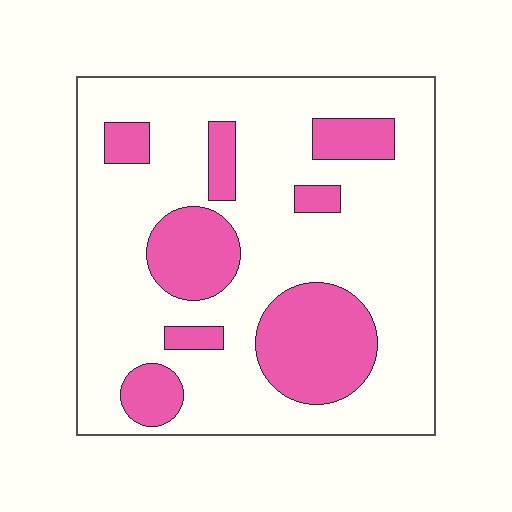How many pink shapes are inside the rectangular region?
8.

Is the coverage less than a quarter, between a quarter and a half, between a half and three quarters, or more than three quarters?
Between a quarter and a half.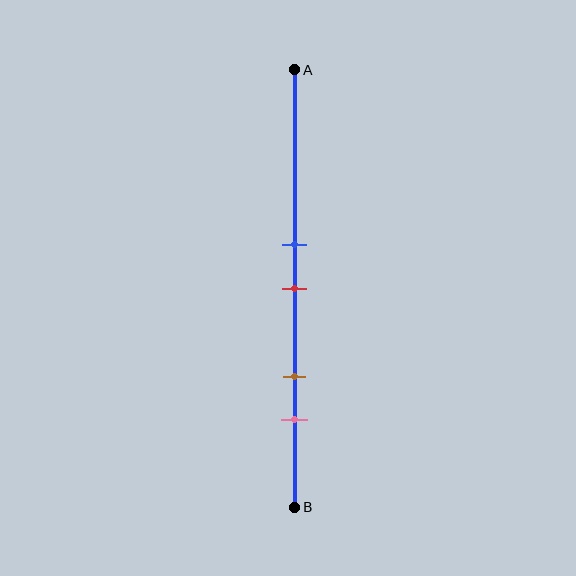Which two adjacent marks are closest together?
The blue and red marks are the closest adjacent pair.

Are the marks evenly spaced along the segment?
No, the marks are not evenly spaced.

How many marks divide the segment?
There are 4 marks dividing the segment.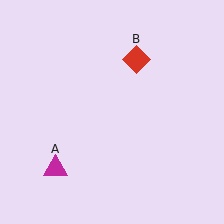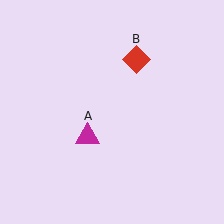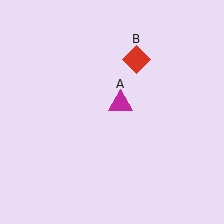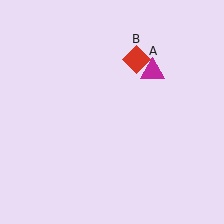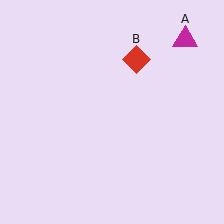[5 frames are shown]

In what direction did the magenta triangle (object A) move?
The magenta triangle (object A) moved up and to the right.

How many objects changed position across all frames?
1 object changed position: magenta triangle (object A).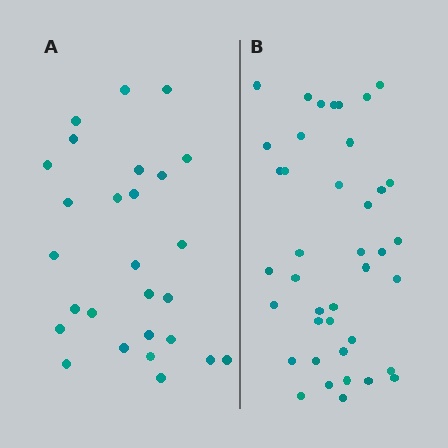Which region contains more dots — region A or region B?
Region B (the right region) has more dots.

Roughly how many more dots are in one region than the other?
Region B has approximately 15 more dots than region A.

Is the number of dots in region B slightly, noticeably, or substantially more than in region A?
Region B has substantially more. The ratio is roughly 1.5 to 1.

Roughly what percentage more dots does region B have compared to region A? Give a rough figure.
About 50% more.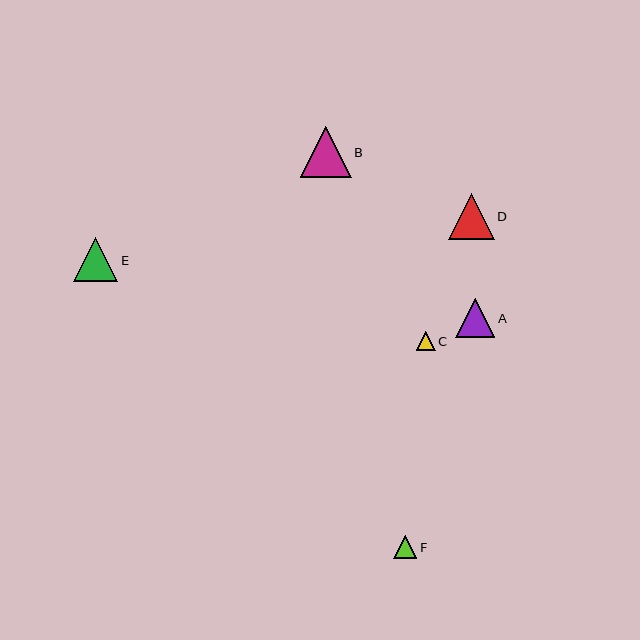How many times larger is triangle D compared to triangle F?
Triangle D is approximately 1.9 times the size of triangle F.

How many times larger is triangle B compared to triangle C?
Triangle B is approximately 2.6 times the size of triangle C.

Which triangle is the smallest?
Triangle C is the smallest with a size of approximately 19 pixels.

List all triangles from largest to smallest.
From largest to smallest: B, D, E, A, F, C.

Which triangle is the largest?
Triangle B is the largest with a size of approximately 51 pixels.